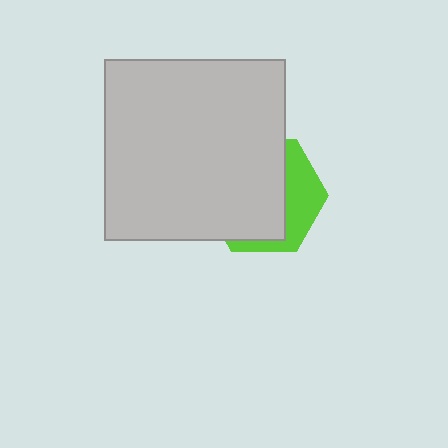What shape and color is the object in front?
The object in front is a light gray square.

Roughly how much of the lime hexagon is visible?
A small part of it is visible (roughly 33%).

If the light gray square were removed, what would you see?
You would see the complete lime hexagon.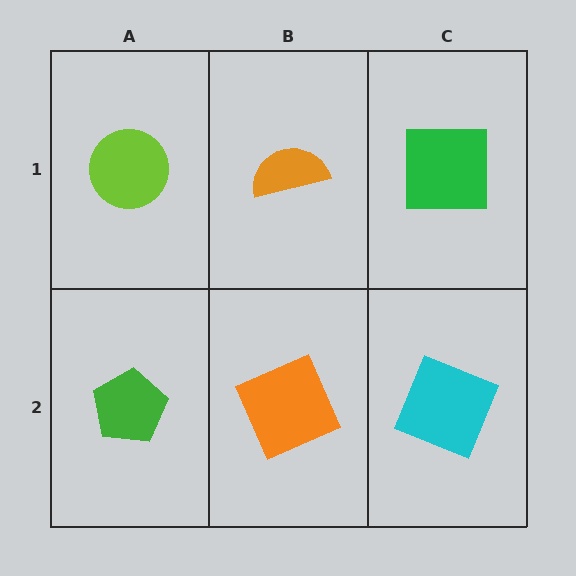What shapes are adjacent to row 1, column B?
An orange square (row 2, column B), a lime circle (row 1, column A), a green square (row 1, column C).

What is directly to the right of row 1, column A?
An orange semicircle.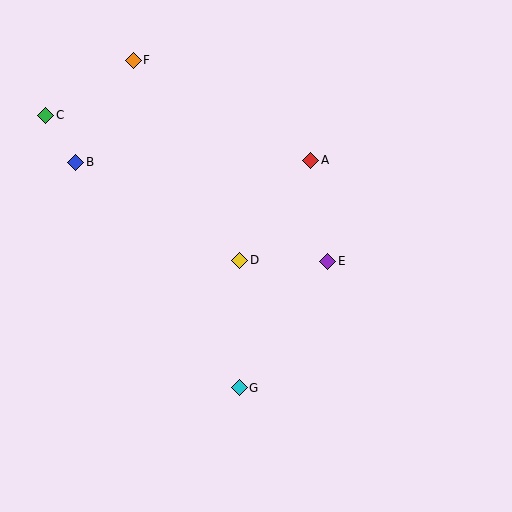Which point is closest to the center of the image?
Point D at (240, 260) is closest to the center.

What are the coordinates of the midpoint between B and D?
The midpoint between B and D is at (158, 211).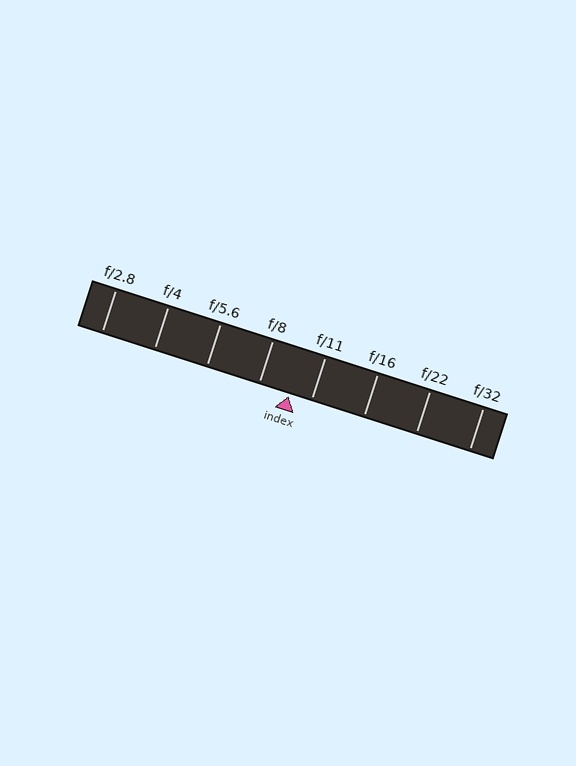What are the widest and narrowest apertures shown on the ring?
The widest aperture shown is f/2.8 and the narrowest is f/32.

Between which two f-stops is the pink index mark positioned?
The index mark is between f/8 and f/11.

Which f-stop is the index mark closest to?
The index mark is closest to f/11.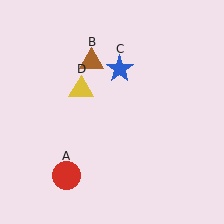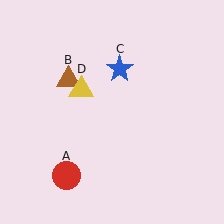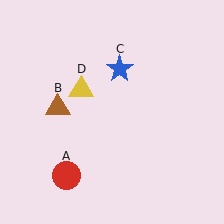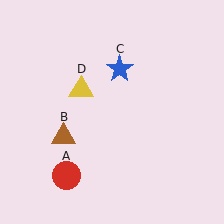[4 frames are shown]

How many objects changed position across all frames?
1 object changed position: brown triangle (object B).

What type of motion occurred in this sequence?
The brown triangle (object B) rotated counterclockwise around the center of the scene.